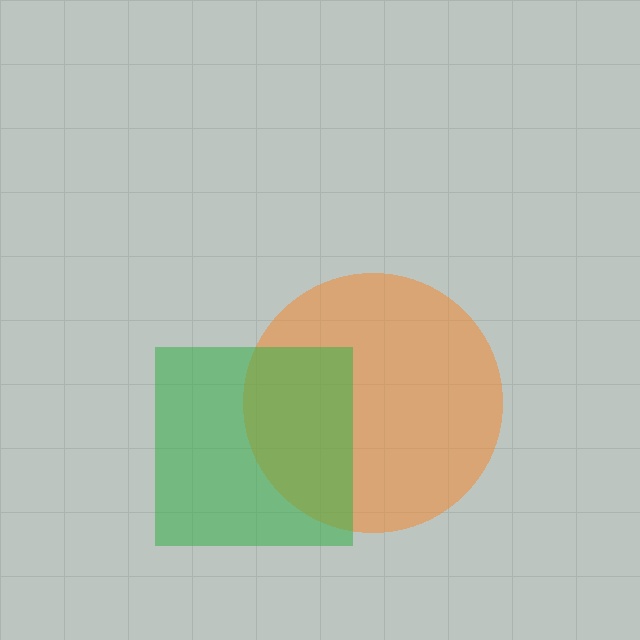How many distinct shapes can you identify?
There are 2 distinct shapes: an orange circle, a green square.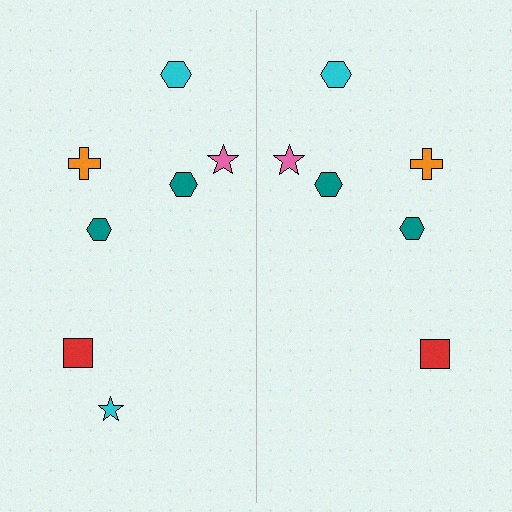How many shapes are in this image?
There are 13 shapes in this image.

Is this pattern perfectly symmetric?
No, the pattern is not perfectly symmetric. A cyan star is missing from the right side.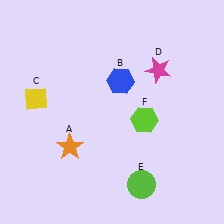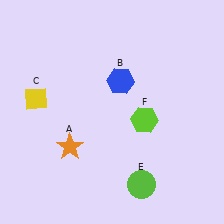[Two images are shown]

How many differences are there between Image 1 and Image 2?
There is 1 difference between the two images.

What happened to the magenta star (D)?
The magenta star (D) was removed in Image 2. It was in the top-right area of Image 1.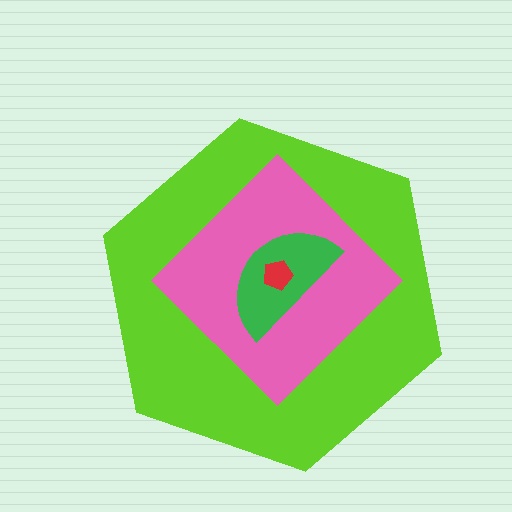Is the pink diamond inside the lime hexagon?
Yes.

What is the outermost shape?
The lime hexagon.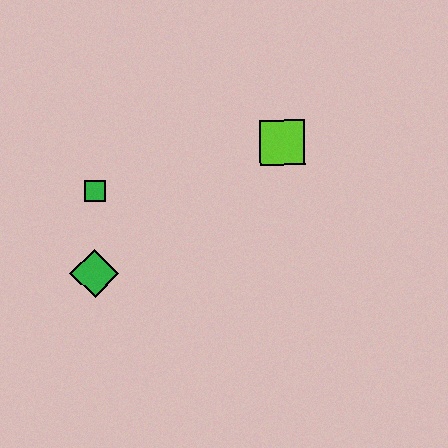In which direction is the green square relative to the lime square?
The green square is to the left of the lime square.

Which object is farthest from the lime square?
The green diamond is farthest from the lime square.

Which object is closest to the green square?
The green diamond is closest to the green square.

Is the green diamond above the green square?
No